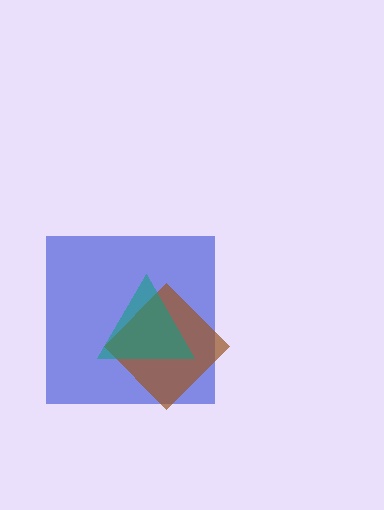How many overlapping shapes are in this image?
There are 3 overlapping shapes in the image.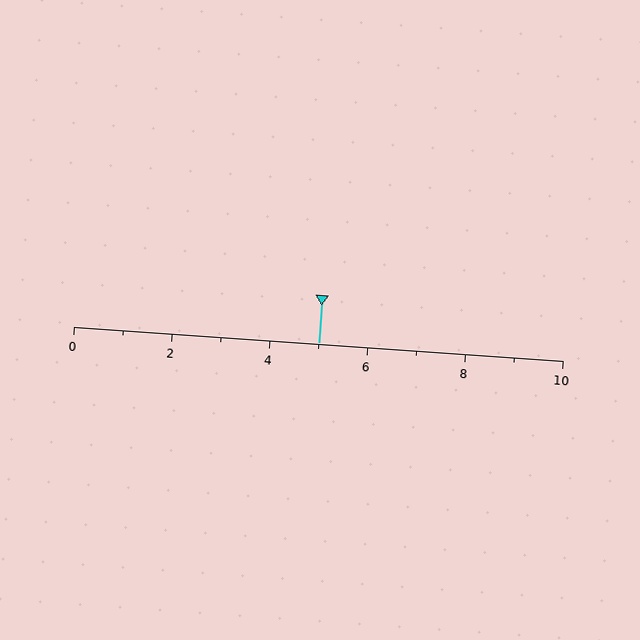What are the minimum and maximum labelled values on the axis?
The axis runs from 0 to 10.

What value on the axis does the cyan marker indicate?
The marker indicates approximately 5.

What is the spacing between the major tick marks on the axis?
The major ticks are spaced 2 apart.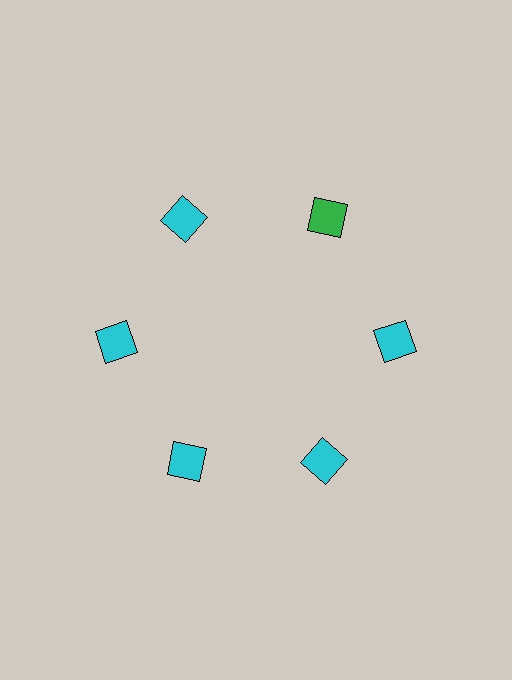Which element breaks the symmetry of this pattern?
The green diamond at roughly the 1 o'clock position breaks the symmetry. All other shapes are cyan diamonds.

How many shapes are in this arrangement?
There are 6 shapes arranged in a ring pattern.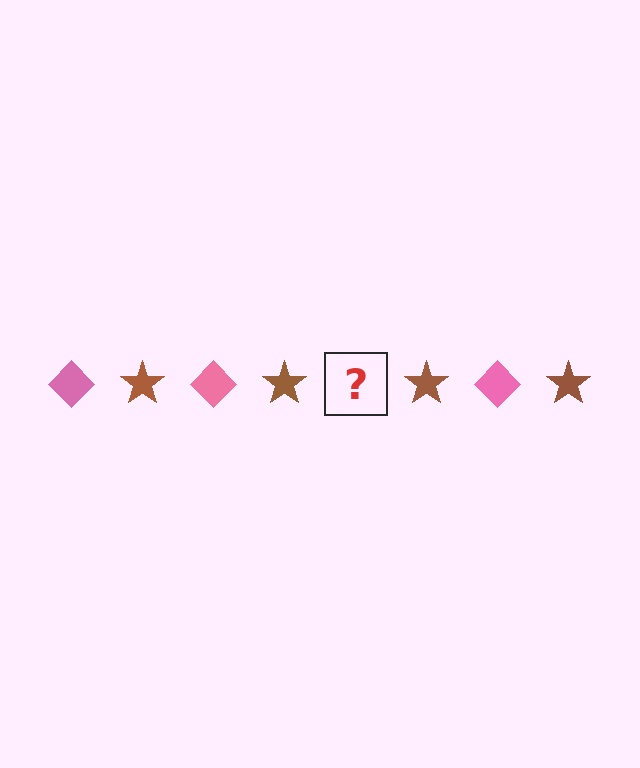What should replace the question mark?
The question mark should be replaced with a pink diamond.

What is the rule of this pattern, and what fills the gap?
The rule is that the pattern alternates between pink diamond and brown star. The gap should be filled with a pink diamond.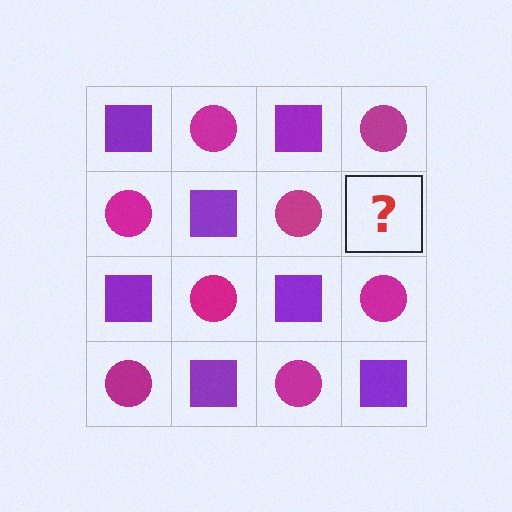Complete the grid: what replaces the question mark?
The question mark should be replaced with a purple square.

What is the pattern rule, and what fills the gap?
The rule is that it alternates purple square and magenta circle in a checkerboard pattern. The gap should be filled with a purple square.